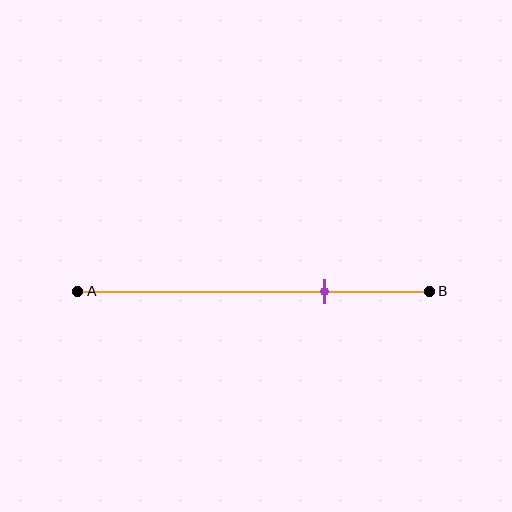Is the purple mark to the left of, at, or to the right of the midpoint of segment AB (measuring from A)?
The purple mark is to the right of the midpoint of segment AB.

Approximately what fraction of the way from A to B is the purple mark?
The purple mark is approximately 70% of the way from A to B.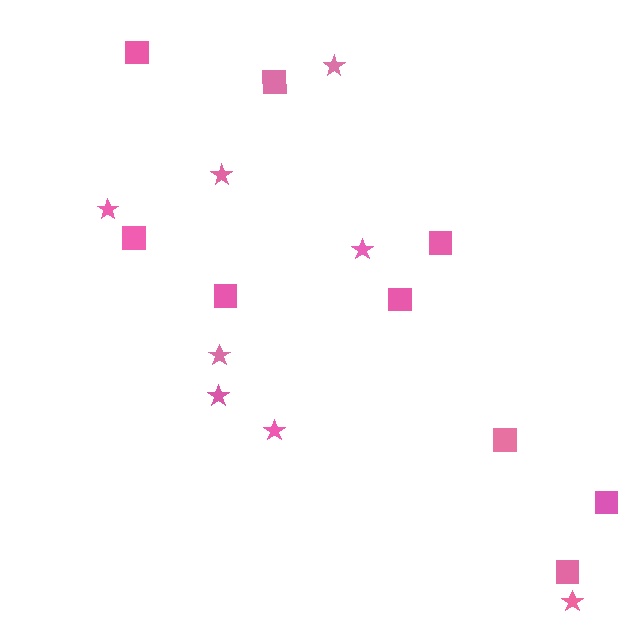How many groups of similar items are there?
There are 2 groups: one group of stars (8) and one group of squares (9).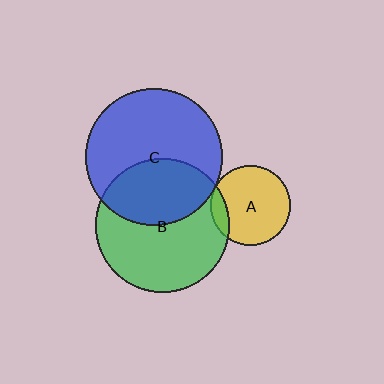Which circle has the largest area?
Circle C (blue).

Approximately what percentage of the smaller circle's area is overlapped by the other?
Approximately 40%.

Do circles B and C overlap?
Yes.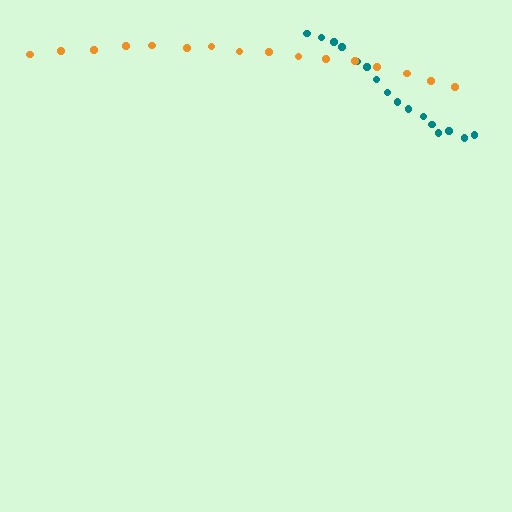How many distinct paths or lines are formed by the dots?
There are 2 distinct paths.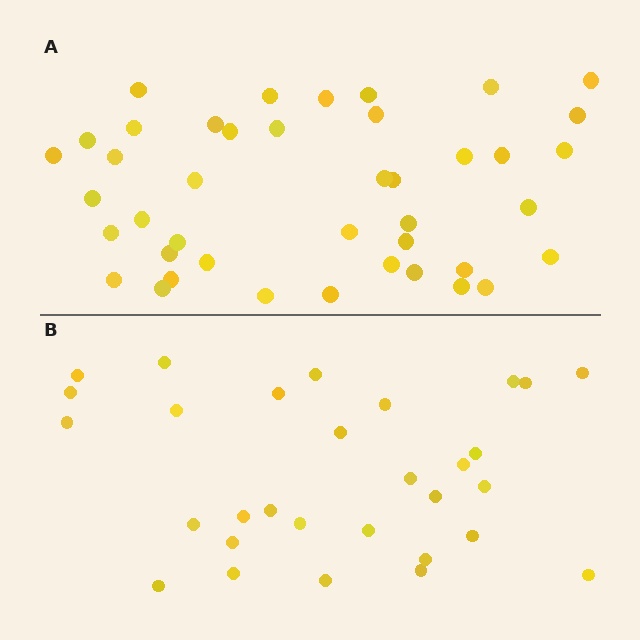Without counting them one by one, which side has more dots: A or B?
Region A (the top region) has more dots.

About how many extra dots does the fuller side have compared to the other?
Region A has roughly 12 or so more dots than region B.